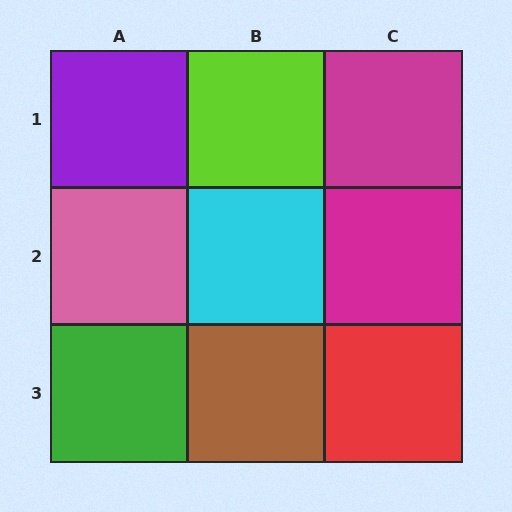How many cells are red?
1 cell is red.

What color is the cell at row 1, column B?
Lime.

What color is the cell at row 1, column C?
Magenta.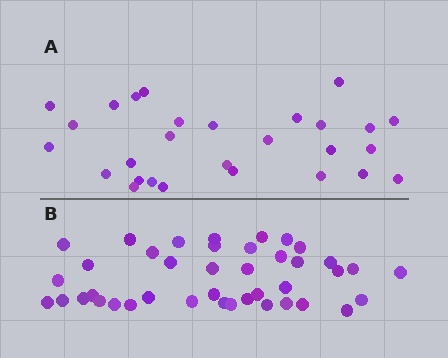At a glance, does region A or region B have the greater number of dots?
Region B (the bottom region) has more dots.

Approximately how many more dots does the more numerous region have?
Region B has approximately 15 more dots than region A.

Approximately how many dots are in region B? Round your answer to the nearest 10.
About 40 dots. (The exact count is 41, which rounds to 40.)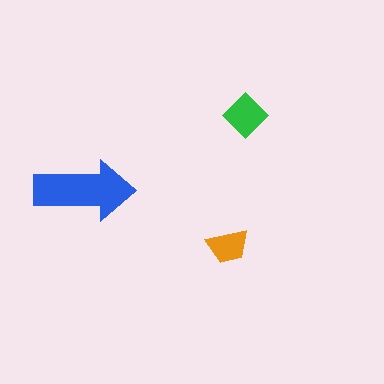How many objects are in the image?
There are 3 objects in the image.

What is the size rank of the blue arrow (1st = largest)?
1st.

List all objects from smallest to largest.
The orange trapezoid, the green diamond, the blue arrow.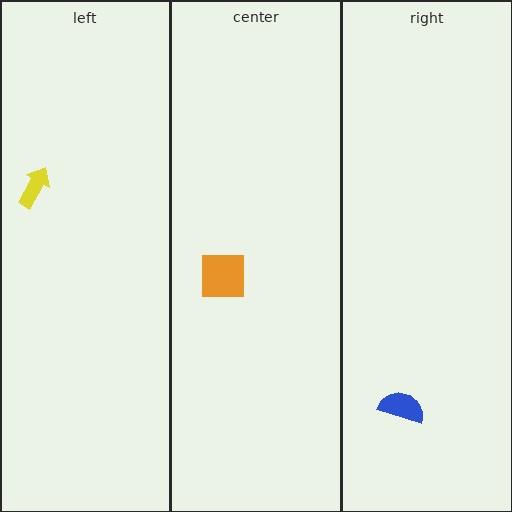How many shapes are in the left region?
1.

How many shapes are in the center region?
1.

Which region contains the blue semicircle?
The right region.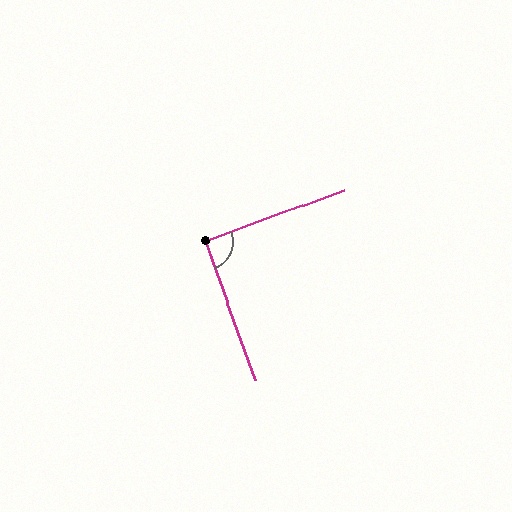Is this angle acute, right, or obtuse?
It is approximately a right angle.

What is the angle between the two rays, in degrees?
Approximately 90 degrees.